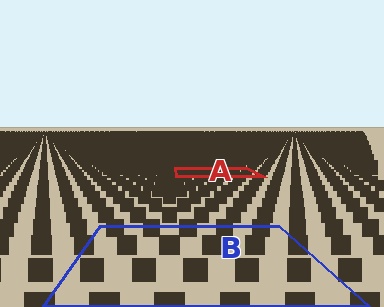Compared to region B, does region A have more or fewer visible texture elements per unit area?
Region A has more texture elements per unit area — they are packed more densely because it is farther away.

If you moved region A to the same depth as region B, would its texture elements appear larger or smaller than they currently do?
They would appear larger. At a closer depth, the same texture elements are projected at a bigger on-screen size.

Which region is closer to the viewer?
Region B is closer. The texture elements there are larger and more spread out.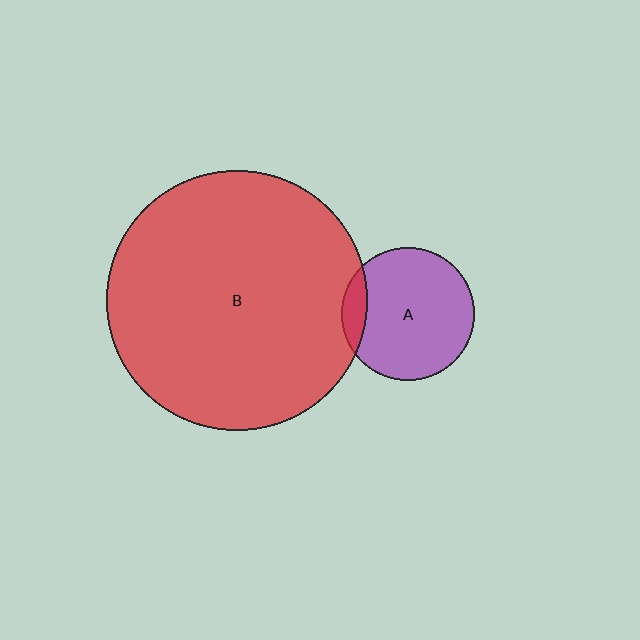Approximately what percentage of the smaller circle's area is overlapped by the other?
Approximately 10%.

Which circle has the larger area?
Circle B (red).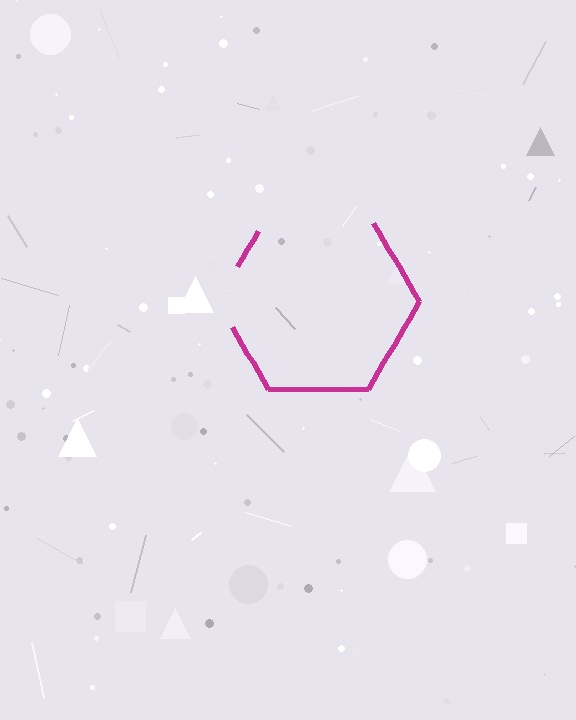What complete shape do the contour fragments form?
The contour fragments form a hexagon.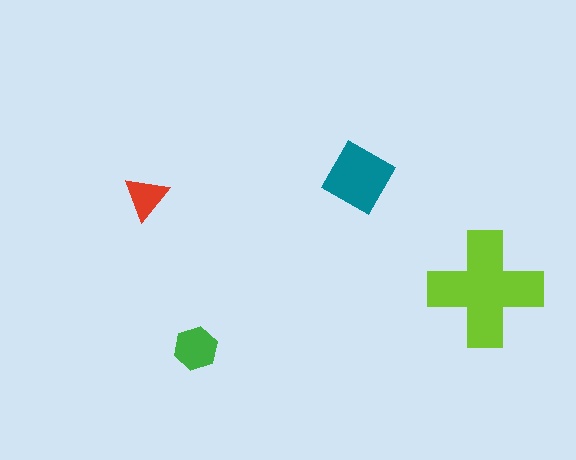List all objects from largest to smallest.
The lime cross, the teal square, the green hexagon, the red triangle.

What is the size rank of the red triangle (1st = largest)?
4th.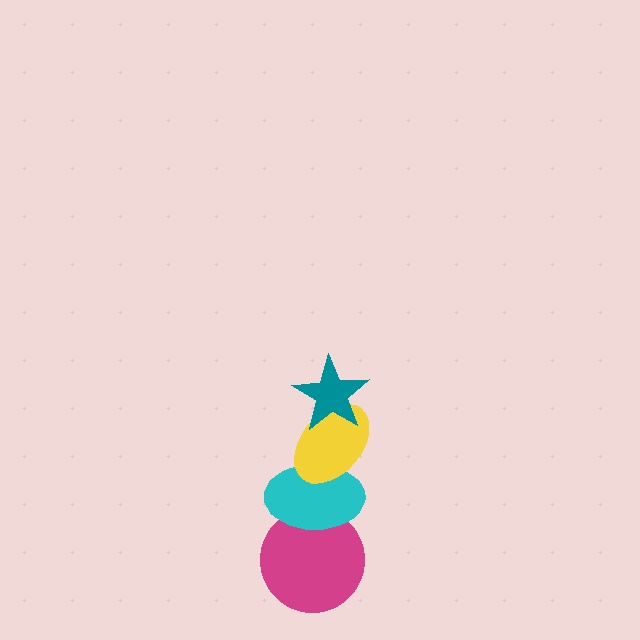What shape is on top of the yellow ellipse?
The teal star is on top of the yellow ellipse.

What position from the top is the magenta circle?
The magenta circle is 4th from the top.